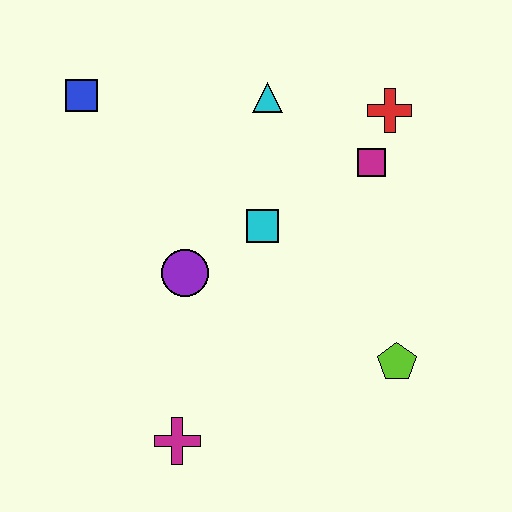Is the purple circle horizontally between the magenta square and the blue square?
Yes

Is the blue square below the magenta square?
No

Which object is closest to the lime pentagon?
The cyan square is closest to the lime pentagon.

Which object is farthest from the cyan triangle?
The magenta cross is farthest from the cyan triangle.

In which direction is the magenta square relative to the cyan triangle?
The magenta square is to the right of the cyan triangle.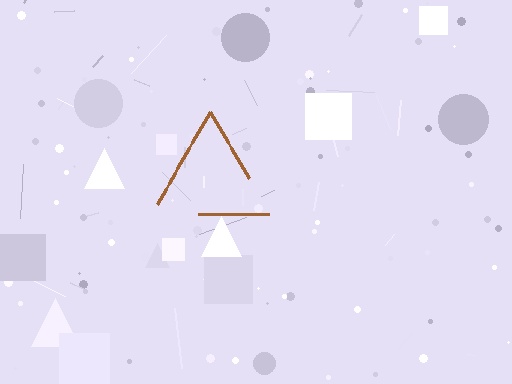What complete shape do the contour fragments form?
The contour fragments form a triangle.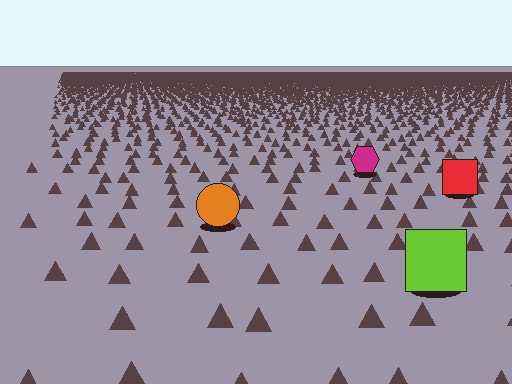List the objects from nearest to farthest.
From nearest to farthest: the lime square, the orange circle, the red square, the magenta hexagon.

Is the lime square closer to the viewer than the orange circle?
Yes. The lime square is closer — you can tell from the texture gradient: the ground texture is coarser near it.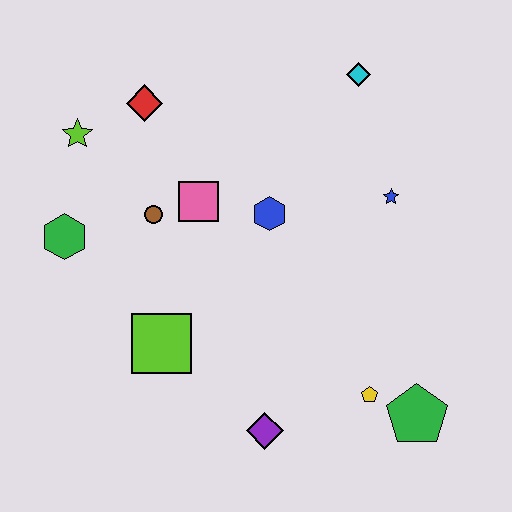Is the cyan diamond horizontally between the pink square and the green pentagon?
Yes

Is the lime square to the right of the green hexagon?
Yes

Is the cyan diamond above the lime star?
Yes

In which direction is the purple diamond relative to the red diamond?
The purple diamond is below the red diamond.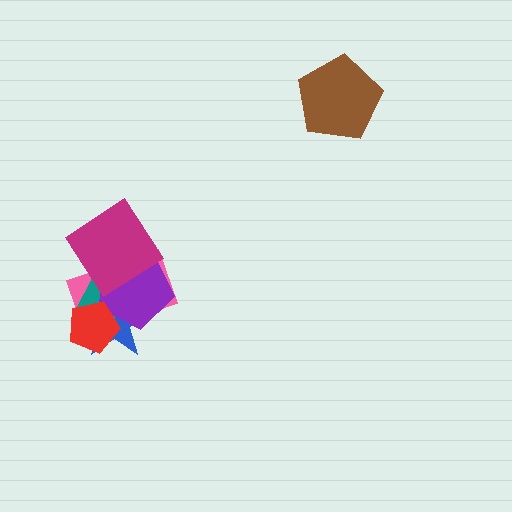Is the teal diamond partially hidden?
Yes, it is partially covered by another shape.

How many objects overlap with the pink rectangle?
5 objects overlap with the pink rectangle.